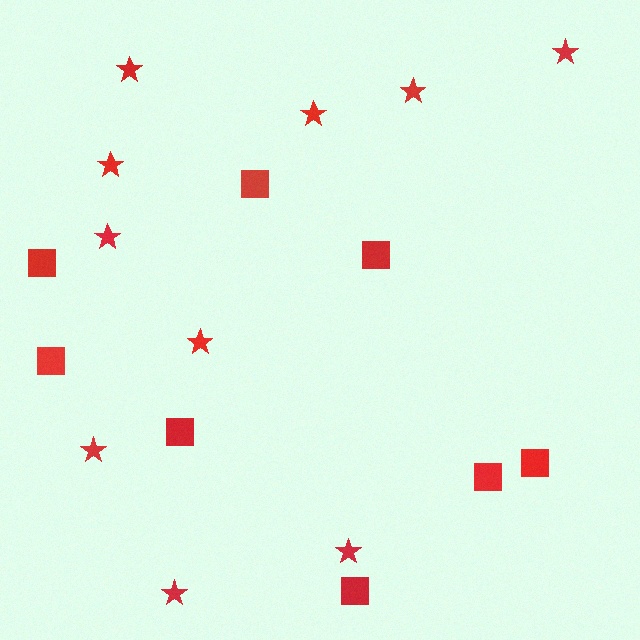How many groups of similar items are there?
There are 2 groups: one group of squares (8) and one group of stars (10).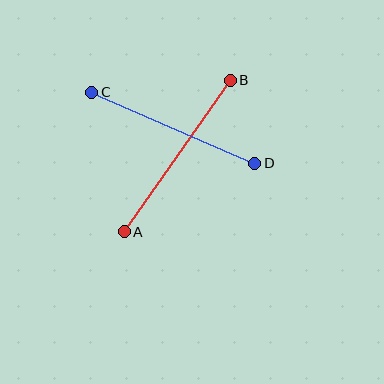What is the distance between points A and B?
The distance is approximately 185 pixels.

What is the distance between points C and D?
The distance is approximately 178 pixels.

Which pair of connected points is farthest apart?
Points A and B are farthest apart.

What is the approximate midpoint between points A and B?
The midpoint is at approximately (177, 156) pixels.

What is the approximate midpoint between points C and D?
The midpoint is at approximately (173, 128) pixels.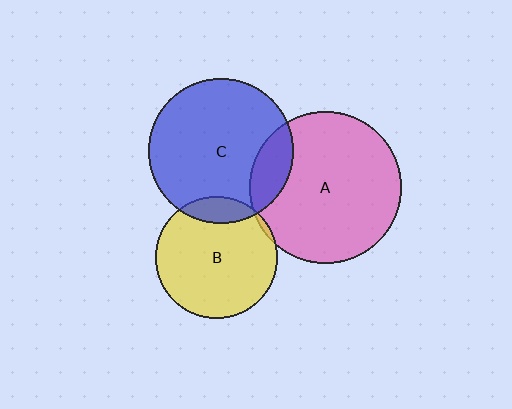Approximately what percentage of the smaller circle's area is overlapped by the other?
Approximately 5%.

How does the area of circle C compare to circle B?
Approximately 1.4 times.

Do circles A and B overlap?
Yes.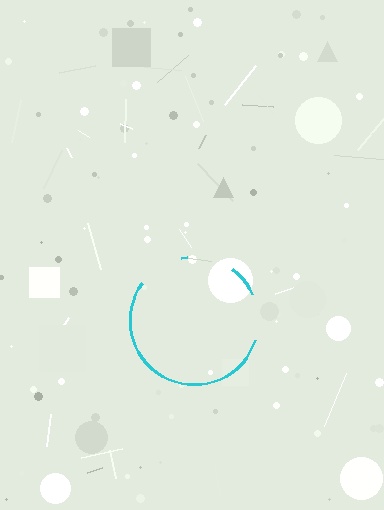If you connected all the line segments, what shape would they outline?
They would outline a circle.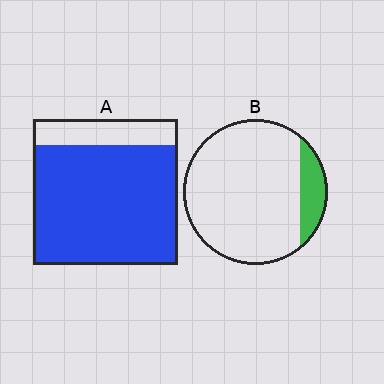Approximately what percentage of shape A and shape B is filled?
A is approximately 80% and B is approximately 15%.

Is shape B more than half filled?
No.